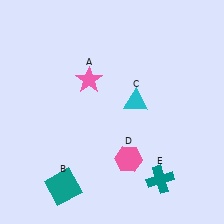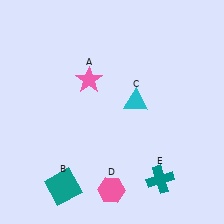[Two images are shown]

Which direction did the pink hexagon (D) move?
The pink hexagon (D) moved down.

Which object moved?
The pink hexagon (D) moved down.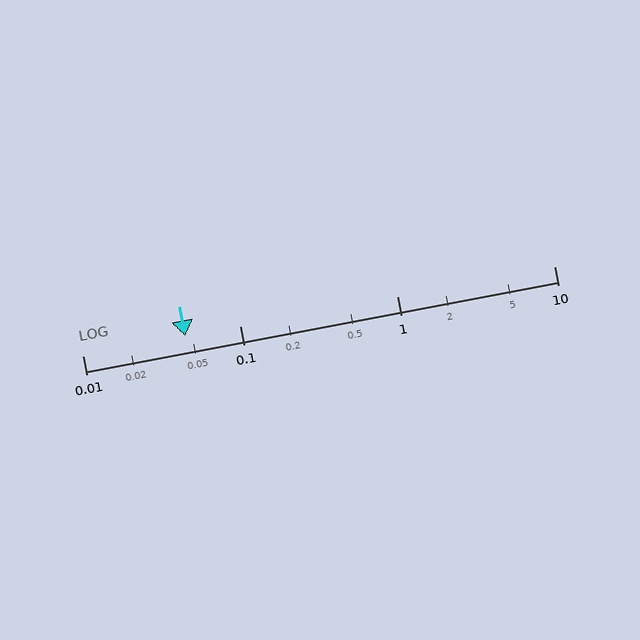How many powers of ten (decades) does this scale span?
The scale spans 3 decades, from 0.01 to 10.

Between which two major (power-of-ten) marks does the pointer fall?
The pointer is between 0.01 and 0.1.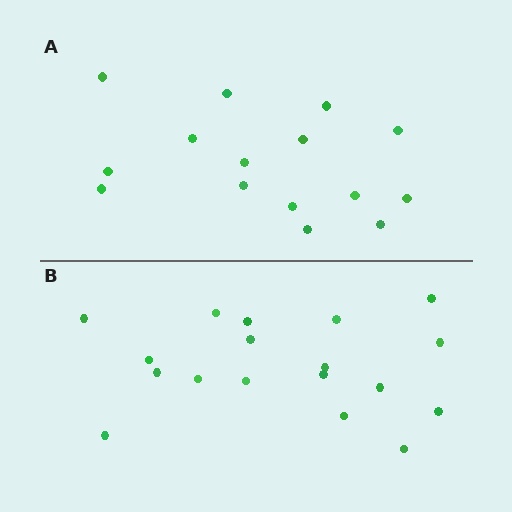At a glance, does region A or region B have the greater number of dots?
Region B (the bottom region) has more dots.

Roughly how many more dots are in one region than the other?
Region B has just a few more — roughly 2 or 3 more dots than region A.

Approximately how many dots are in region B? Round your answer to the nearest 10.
About 20 dots. (The exact count is 18, which rounds to 20.)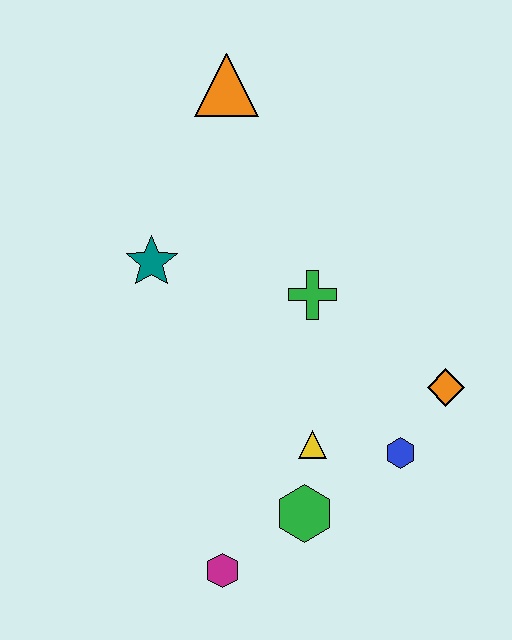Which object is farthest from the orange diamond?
The orange triangle is farthest from the orange diamond.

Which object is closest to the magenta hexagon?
The green hexagon is closest to the magenta hexagon.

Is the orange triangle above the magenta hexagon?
Yes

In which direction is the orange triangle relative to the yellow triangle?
The orange triangle is above the yellow triangle.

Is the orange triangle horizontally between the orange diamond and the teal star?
Yes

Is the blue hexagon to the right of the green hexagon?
Yes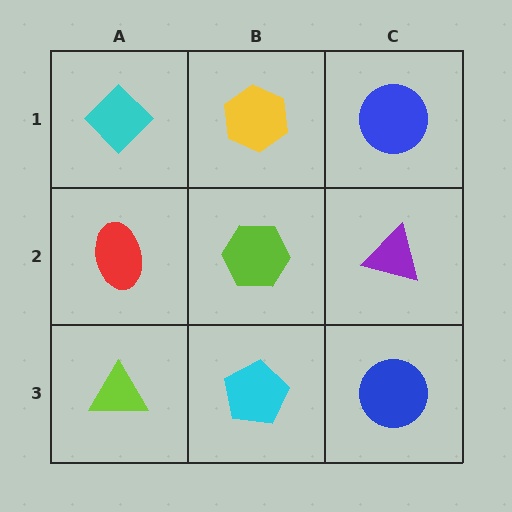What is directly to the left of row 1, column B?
A cyan diamond.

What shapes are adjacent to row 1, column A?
A red ellipse (row 2, column A), a yellow hexagon (row 1, column B).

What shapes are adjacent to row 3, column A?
A red ellipse (row 2, column A), a cyan pentagon (row 3, column B).